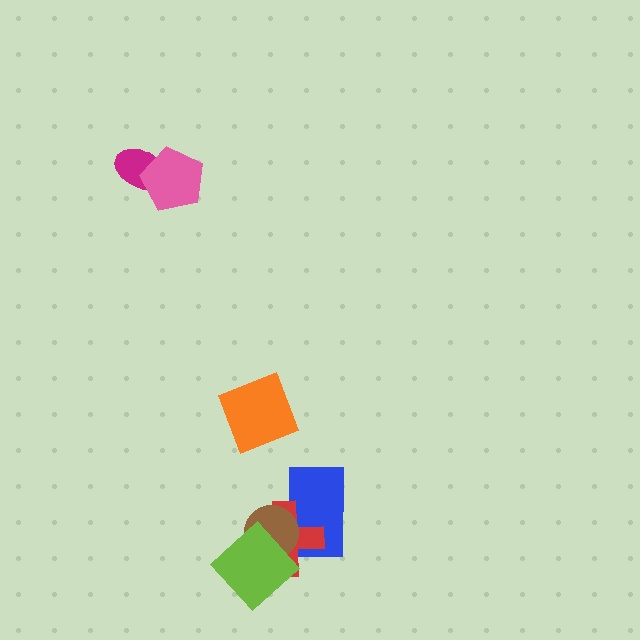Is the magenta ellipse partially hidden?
Yes, it is partially covered by another shape.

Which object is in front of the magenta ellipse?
The pink pentagon is in front of the magenta ellipse.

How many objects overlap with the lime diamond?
2 objects overlap with the lime diamond.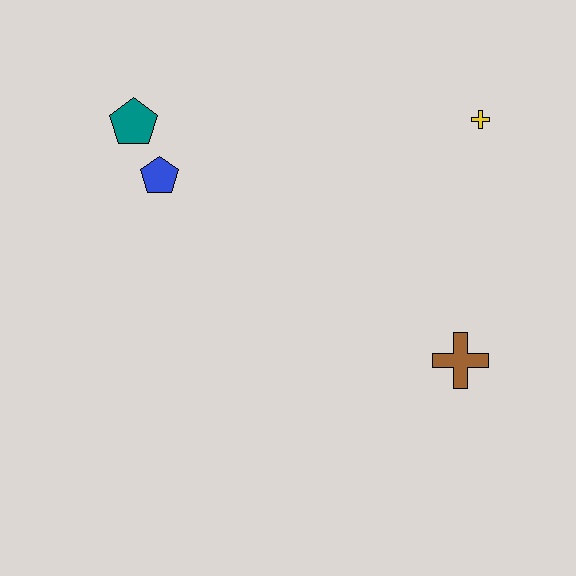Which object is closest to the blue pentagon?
The teal pentagon is closest to the blue pentagon.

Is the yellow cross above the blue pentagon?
Yes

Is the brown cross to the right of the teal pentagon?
Yes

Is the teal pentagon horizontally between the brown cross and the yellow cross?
No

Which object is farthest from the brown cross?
The teal pentagon is farthest from the brown cross.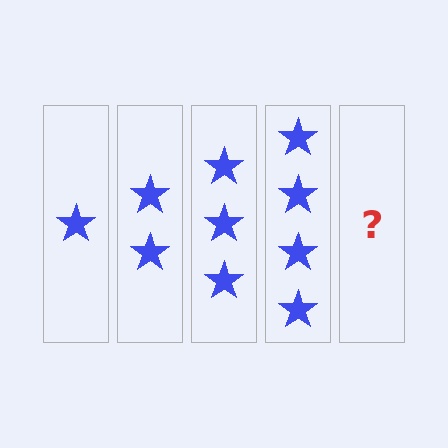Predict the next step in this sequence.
The next step is 5 stars.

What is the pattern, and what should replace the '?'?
The pattern is that each step adds one more star. The '?' should be 5 stars.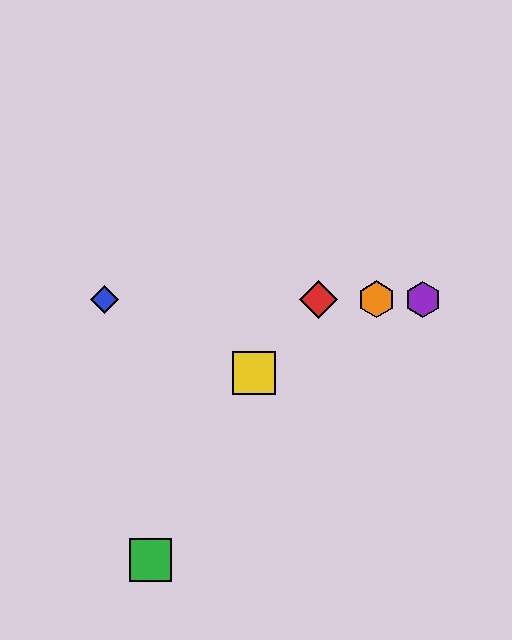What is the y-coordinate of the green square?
The green square is at y≈560.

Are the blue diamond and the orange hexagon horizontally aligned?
Yes, both are at y≈299.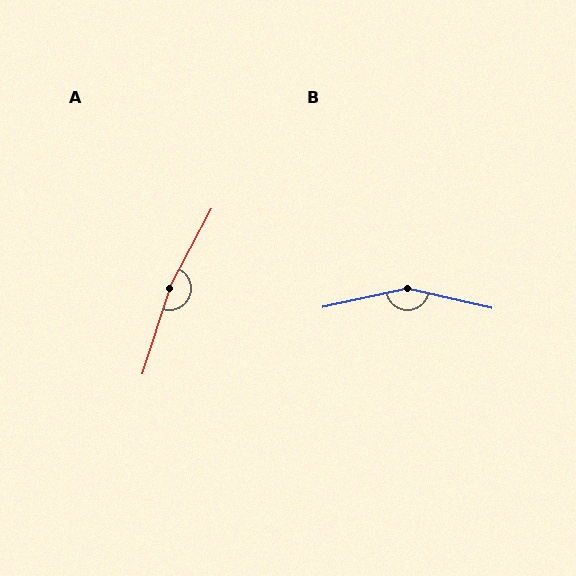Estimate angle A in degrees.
Approximately 170 degrees.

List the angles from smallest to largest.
B (155°), A (170°).